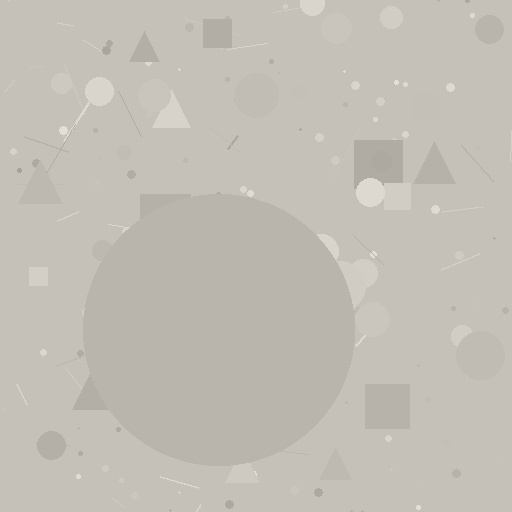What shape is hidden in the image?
A circle is hidden in the image.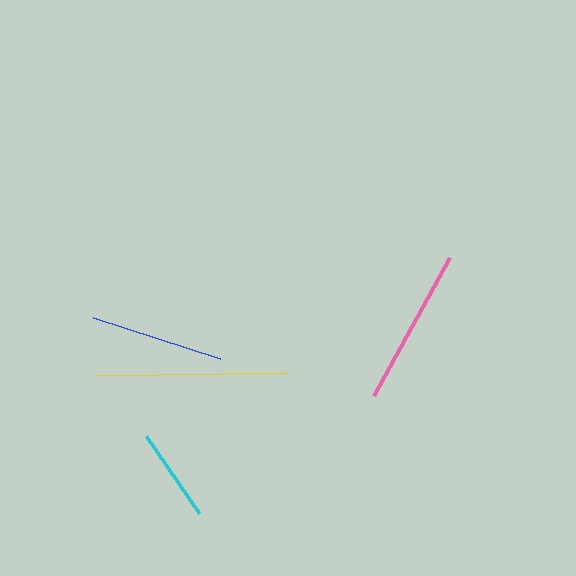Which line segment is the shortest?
The cyan line is the shortest at approximately 93 pixels.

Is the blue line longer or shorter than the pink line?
The pink line is longer than the blue line.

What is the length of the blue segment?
The blue segment is approximately 134 pixels long.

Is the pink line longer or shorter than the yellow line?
The yellow line is longer than the pink line.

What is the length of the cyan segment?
The cyan segment is approximately 93 pixels long.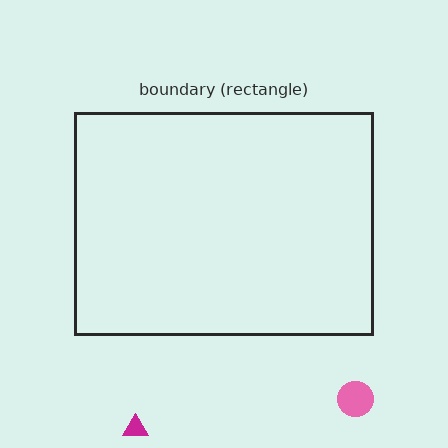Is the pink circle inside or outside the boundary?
Outside.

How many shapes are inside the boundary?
0 inside, 2 outside.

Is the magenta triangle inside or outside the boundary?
Outside.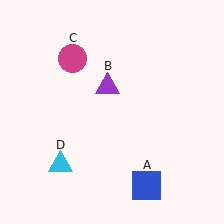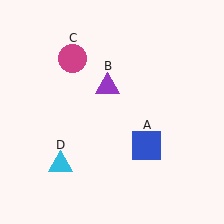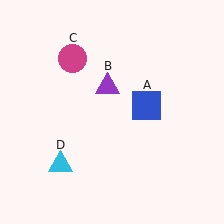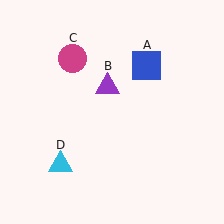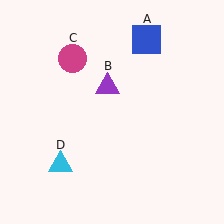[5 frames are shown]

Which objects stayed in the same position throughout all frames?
Purple triangle (object B) and magenta circle (object C) and cyan triangle (object D) remained stationary.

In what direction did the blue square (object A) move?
The blue square (object A) moved up.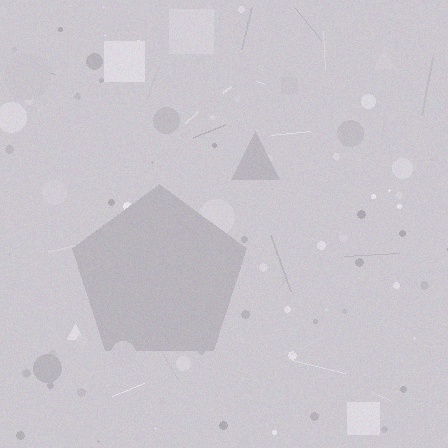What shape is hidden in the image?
A pentagon is hidden in the image.